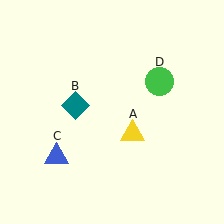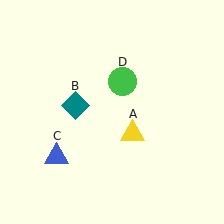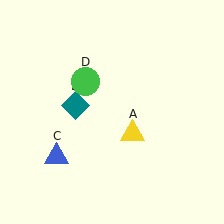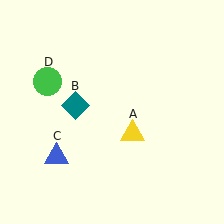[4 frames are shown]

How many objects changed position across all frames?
1 object changed position: green circle (object D).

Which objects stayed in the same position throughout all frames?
Yellow triangle (object A) and teal diamond (object B) and blue triangle (object C) remained stationary.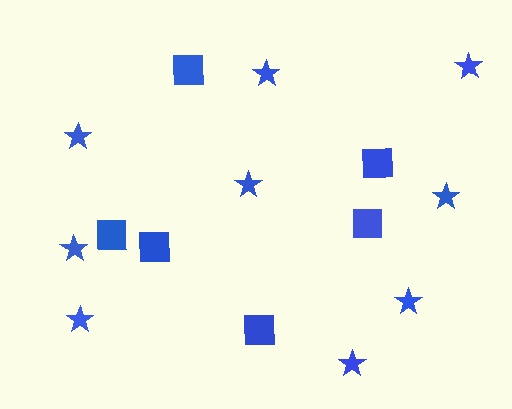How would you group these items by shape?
There are 2 groups: one group of squares (6) and one group of stars (9).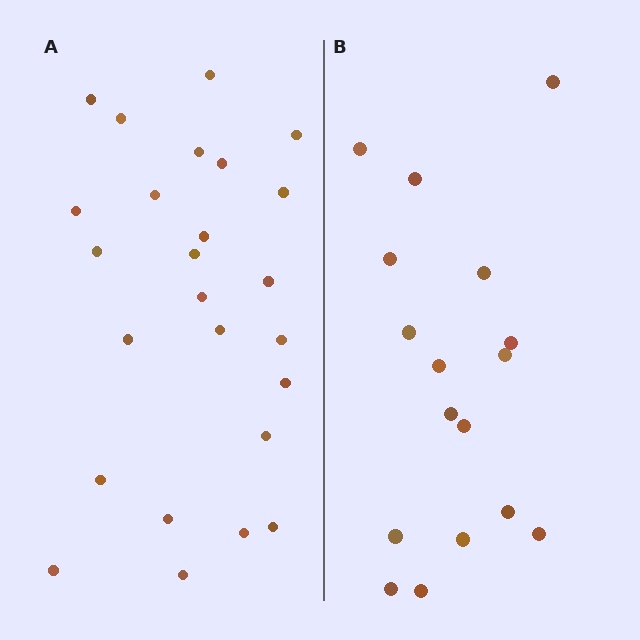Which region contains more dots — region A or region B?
Region A (the left region) has more dots.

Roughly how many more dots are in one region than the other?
Region A has roughly 8 or so more dots than region B.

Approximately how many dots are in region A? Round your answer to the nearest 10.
About 20 dots. (The exact count is 25, which rounds to 20.)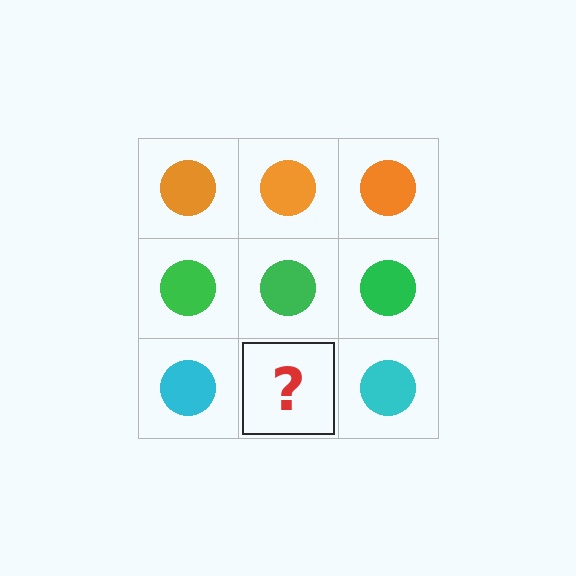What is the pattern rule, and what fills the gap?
The rule is that each row has a consistent color. The gap should be filled with a cyan circle.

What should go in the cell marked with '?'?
The missing cell should contain a cyan circle.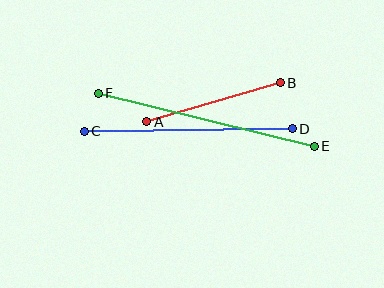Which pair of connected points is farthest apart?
Points E and F are farthest apart.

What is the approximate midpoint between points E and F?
The midpoint is at approximately (206, 120) pixels.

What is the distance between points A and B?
The distance is approximately 139 pixels.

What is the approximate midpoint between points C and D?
The midpoint is at approximately (188, 130) pixels.